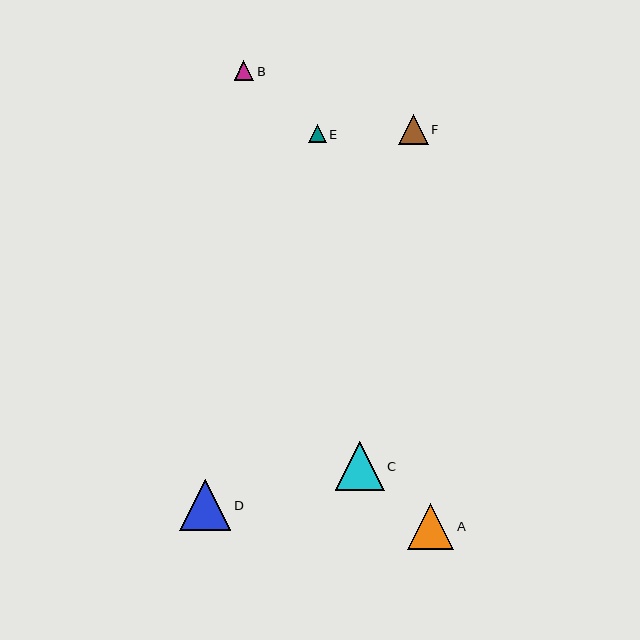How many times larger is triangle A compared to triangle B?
Triangle A is approximately 2.4 times the size of triangle B.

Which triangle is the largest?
Triangle D is the largest with a size of approximately 51 pixels.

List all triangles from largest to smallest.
From largest to smallest: D, C, A, F, B, E.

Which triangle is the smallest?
Triangle E is the smallest with a size of approximately 17 pixels.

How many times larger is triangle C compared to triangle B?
Triangle C is approximately 2.5 times the size of triangle B.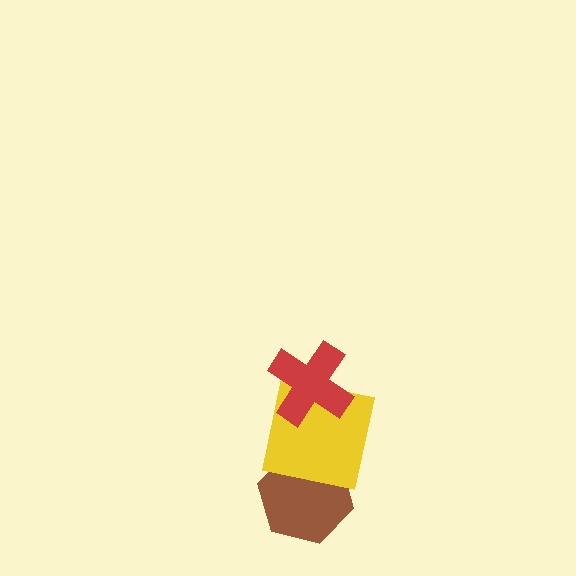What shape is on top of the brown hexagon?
The yellow square is on top of the brown hexagon.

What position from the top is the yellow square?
The yellow square is 2nd from the top.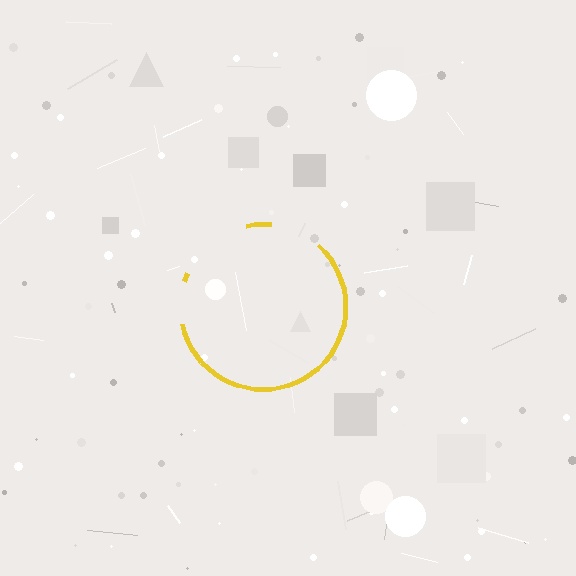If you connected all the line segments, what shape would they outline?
They would outline a circle.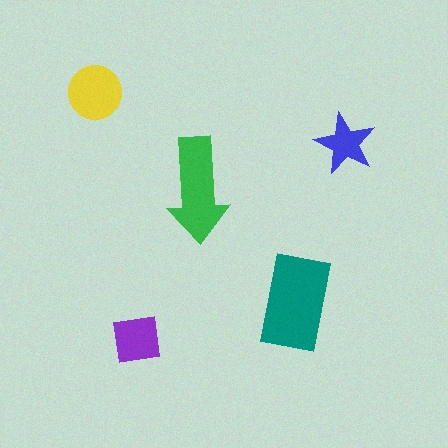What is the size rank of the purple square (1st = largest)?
4th.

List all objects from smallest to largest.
The blue star, the purple square, the yellow circle, the green arrow, the teal rectangle.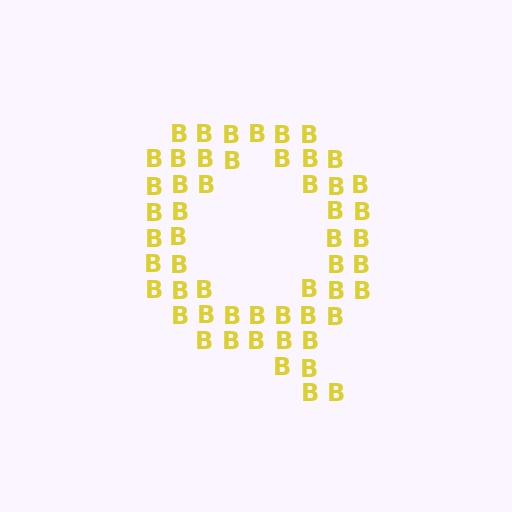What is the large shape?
The large shape is the letter Q.